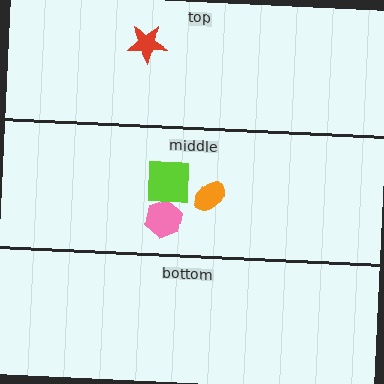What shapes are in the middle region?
The pink hexagon, the lime square, the orange ellipse.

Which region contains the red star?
The top region.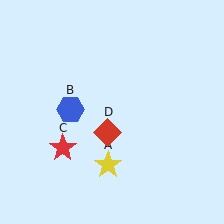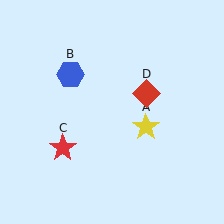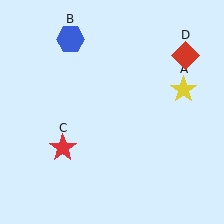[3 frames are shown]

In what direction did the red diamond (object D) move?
The red diamond (object D) moved up and to the right.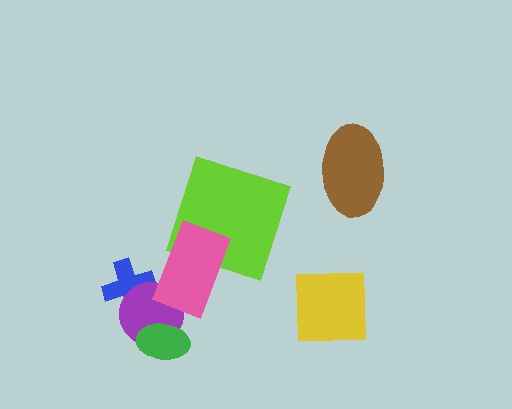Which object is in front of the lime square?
The pink rectangle is in front of the lime square.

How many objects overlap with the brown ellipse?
0 objects overlap with the brown ellipse.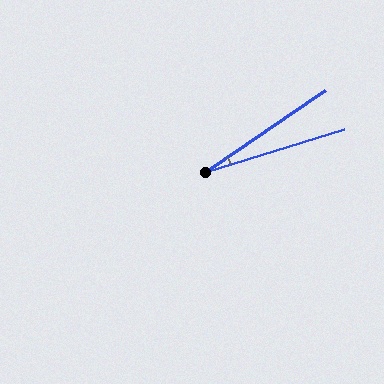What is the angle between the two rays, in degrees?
Approximately 17 degrees.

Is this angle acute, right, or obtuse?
It is acute.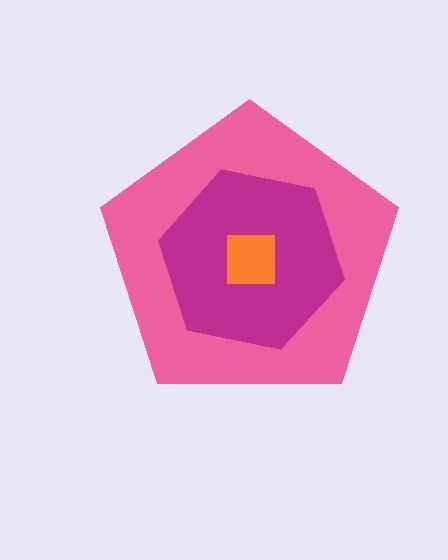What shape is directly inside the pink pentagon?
The magenta hexagon.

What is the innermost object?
The orange square.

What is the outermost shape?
The pink pentagon.